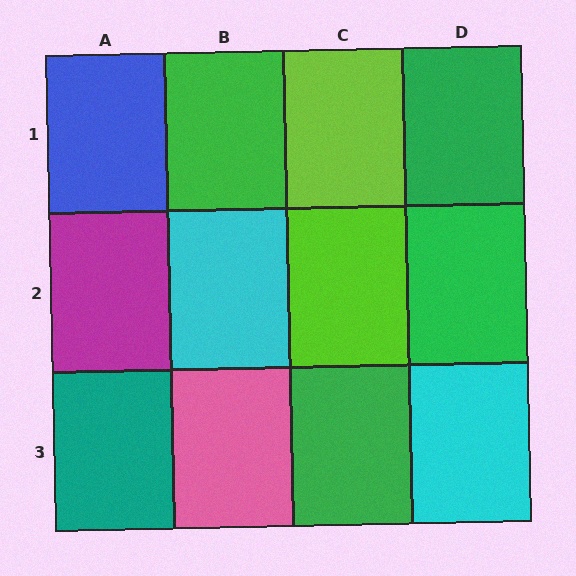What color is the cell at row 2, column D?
Green.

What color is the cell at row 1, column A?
Blue.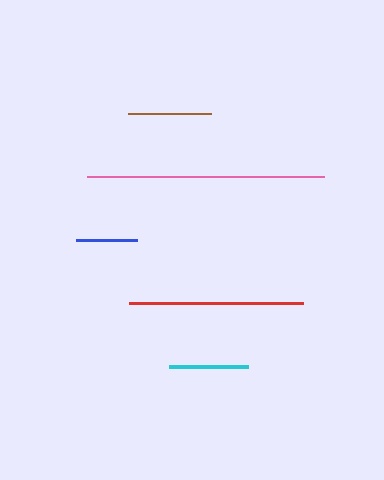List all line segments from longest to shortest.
From longest to shortest: pink, red, brown, cyan, blue.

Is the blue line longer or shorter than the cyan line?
The cyan line is longer than the blue line.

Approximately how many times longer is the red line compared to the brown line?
The red line is approximately 2.1 times the length of the brown line.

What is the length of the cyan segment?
The cyan segment is approximately 79 pixels long.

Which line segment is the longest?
The pink line is the longest at approximately 237 pixels.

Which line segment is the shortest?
The blue line is the shortest at approximately 62 pixels.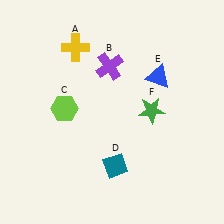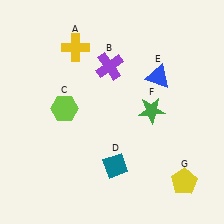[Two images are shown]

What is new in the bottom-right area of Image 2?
A yellow pentagon (G) was added in the bottom-right area of Image 2.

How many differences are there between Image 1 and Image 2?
There is 1 difference between the two images.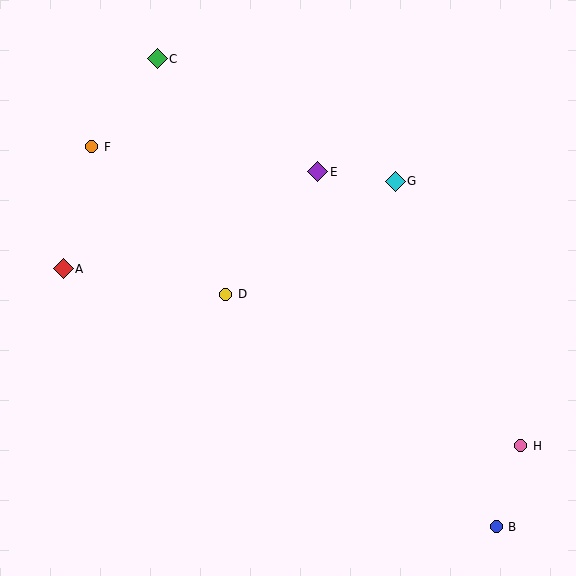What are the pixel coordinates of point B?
Point B is at (496, 527).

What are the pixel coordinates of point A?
Point A is at (63, 269).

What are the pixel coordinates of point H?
Point H is at (521, 446).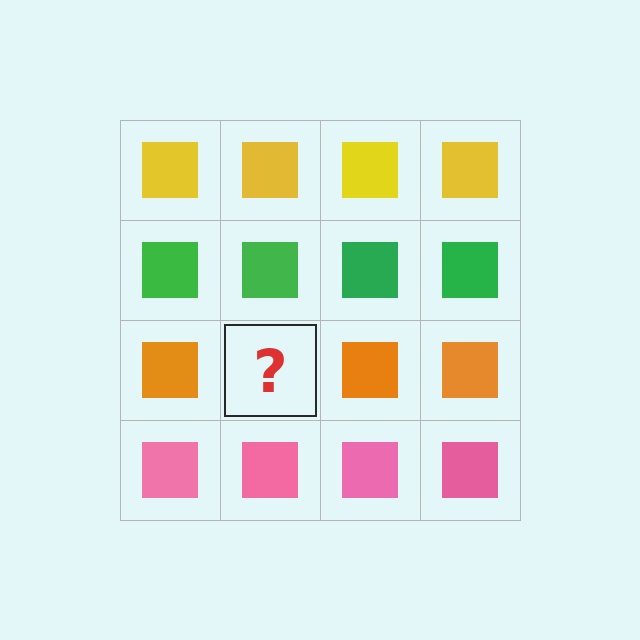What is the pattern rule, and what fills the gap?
The rule is that each row has a consistent color. The gap should be filled with an orange square.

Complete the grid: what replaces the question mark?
The question mark should be replaced with an orange square.